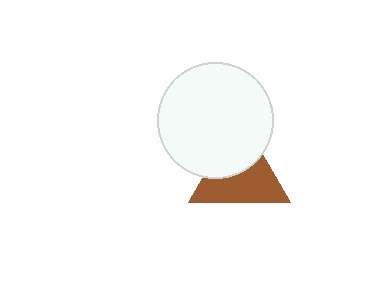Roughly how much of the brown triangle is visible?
About half of it is visible (roughly 59%).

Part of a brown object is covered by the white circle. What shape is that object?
It is a triangle.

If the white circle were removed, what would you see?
You would see the complete brown triangle.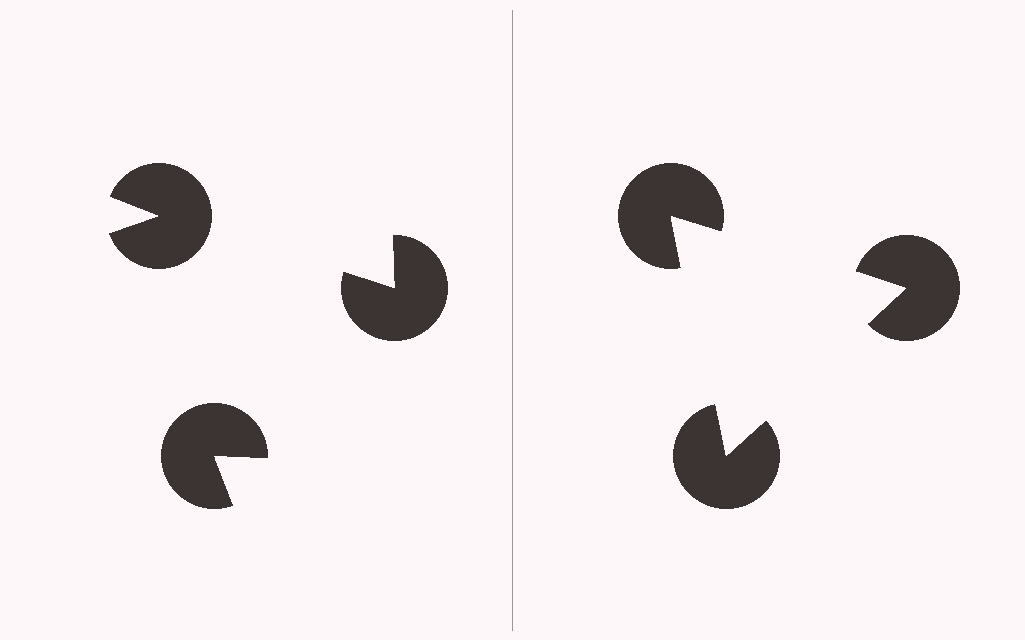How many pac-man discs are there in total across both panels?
6 — 3 on each side.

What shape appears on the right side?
An illusory triangle.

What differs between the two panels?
The pac-man discs are positioned identically on both sides; only the wedge orientations differ. On the right they align to a triangle; on the left they are misaligned.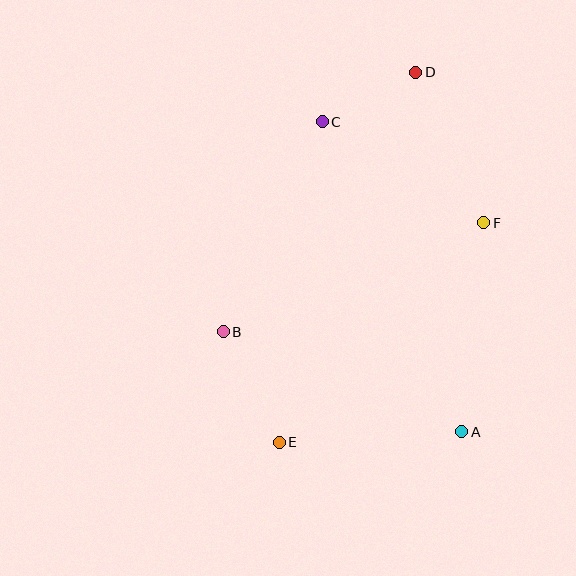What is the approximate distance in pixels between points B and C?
The distance between B and C is approximately 232 pixels.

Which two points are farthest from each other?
Points D and E are farthest from each other.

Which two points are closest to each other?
Points C and D are closest to each other.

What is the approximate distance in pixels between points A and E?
The distance between A and E is approximately 183 pixels.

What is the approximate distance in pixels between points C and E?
The distance between C and E is approximately 323 pixels.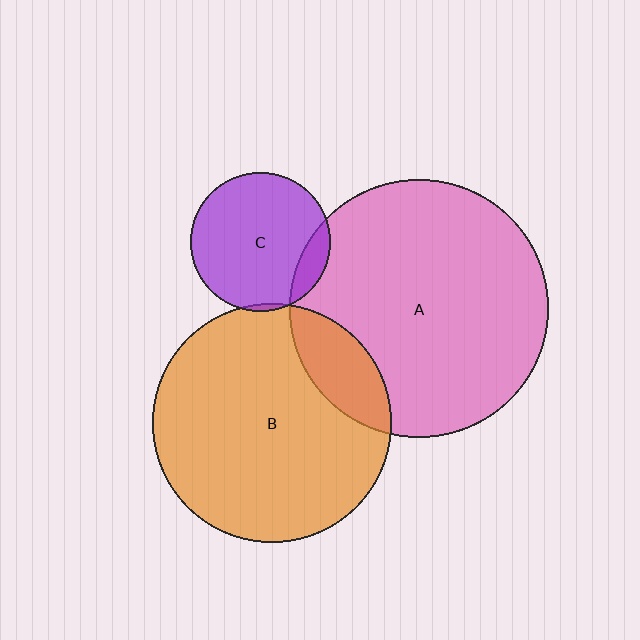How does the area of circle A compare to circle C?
Approximately 3.5 times.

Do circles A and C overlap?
Yes.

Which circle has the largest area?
Circle A (pink).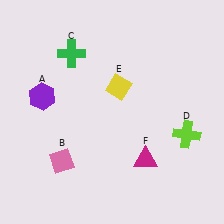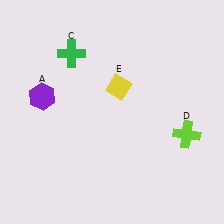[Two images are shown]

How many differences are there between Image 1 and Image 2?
There are 2 differences between the two images.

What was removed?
The magenta triangle (F), the pink diamond (B) were removed in Image 2.